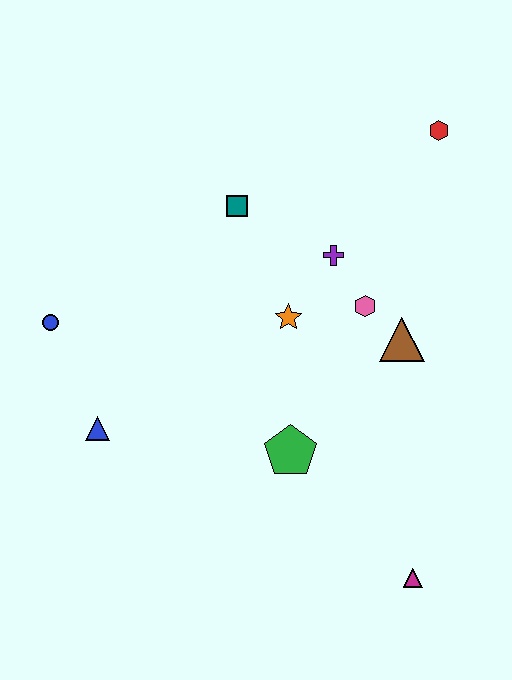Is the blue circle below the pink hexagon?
Yes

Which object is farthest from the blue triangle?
The red hexagon is farthest from the blue triangle.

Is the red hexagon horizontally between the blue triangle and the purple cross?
No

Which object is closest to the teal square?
The purple cross is closest to the teal square.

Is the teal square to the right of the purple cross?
No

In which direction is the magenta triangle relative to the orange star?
The magenta triangle is below the orange star.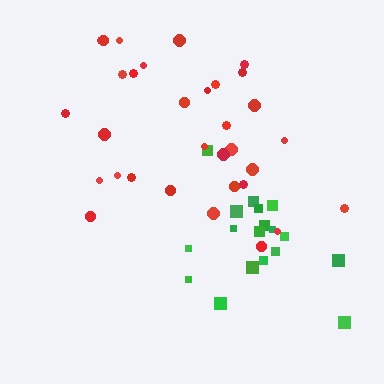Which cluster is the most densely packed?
Green.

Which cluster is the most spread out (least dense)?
Red.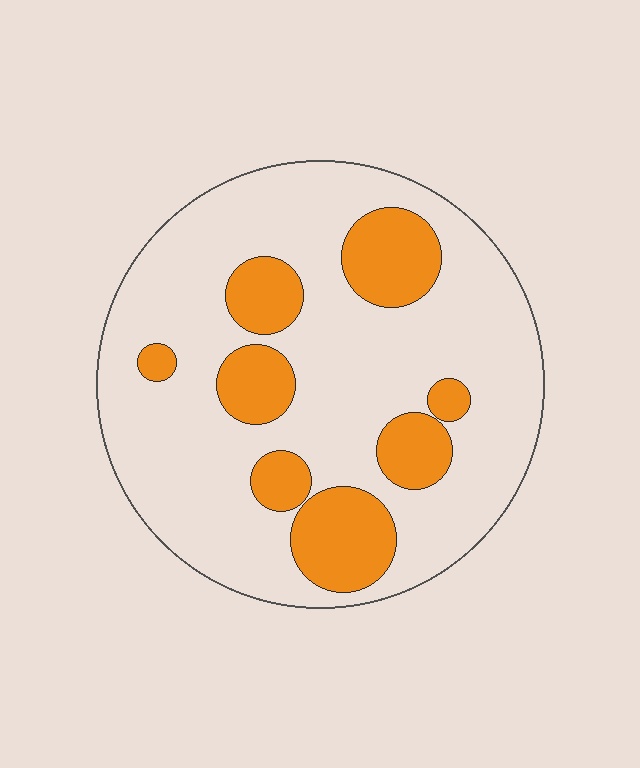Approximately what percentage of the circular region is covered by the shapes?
Approximately 25%.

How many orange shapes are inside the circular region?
8.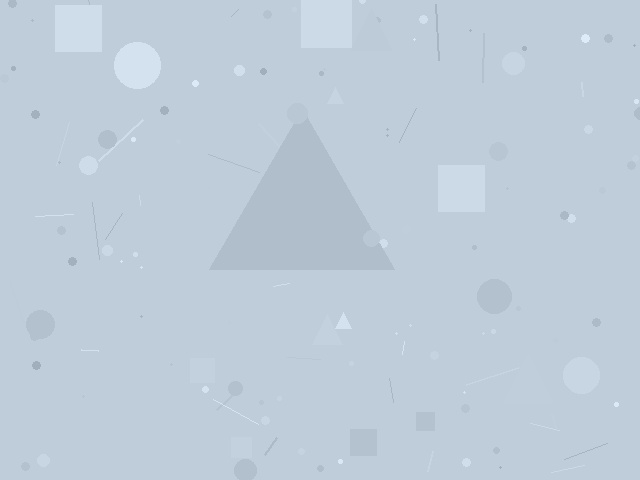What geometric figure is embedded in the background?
A triangle is embedded in the background.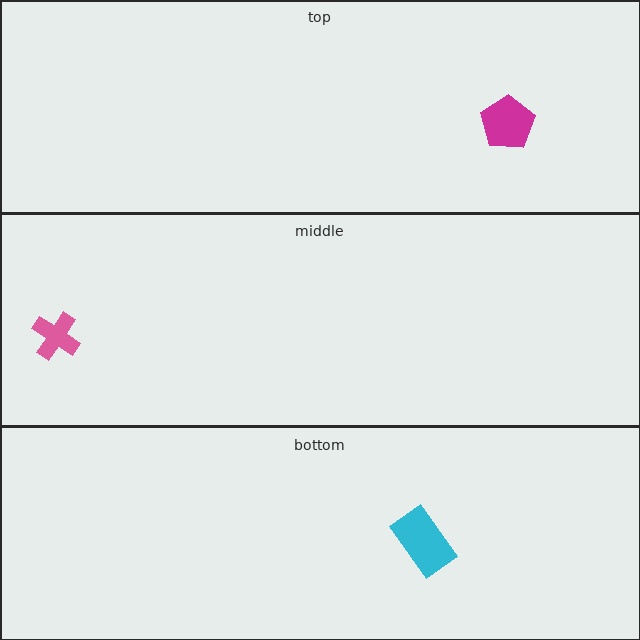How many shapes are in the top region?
1.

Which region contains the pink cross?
The middle region.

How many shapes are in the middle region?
1.